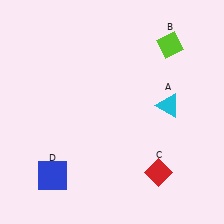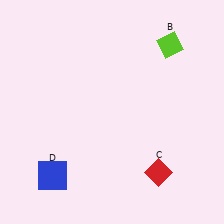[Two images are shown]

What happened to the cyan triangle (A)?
The cyan triangle (A) was removed in Image 2. It was in the top-right area of Image 1.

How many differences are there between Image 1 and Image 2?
There is 1 difference between the two images.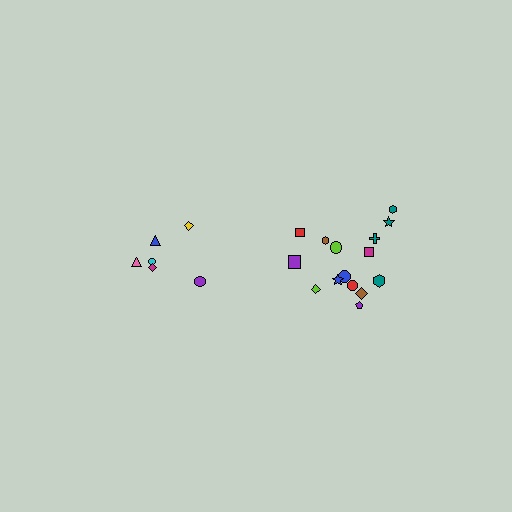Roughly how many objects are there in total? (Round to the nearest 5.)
Roughly 20 objects in total.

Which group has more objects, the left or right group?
The right group.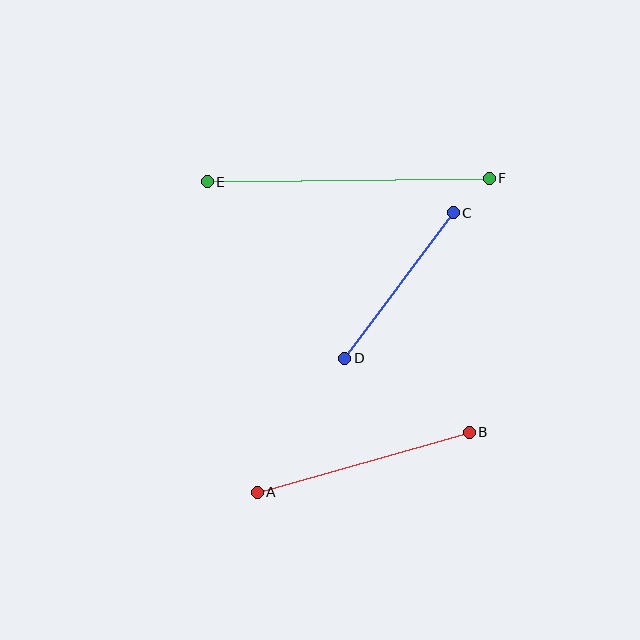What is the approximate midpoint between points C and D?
The midpoint is at approximately (399, 286) pixels.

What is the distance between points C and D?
The distance is approximately 181 pixels.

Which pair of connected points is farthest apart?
Points E and F are farthest apart.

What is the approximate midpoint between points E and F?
The midpoint is at approximately (348, 180) pixels.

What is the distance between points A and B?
The distance is approximately 221 pixels.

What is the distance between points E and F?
The distance is approximately 282 pixels.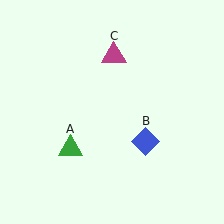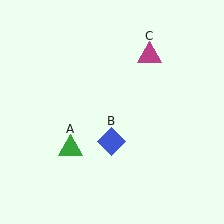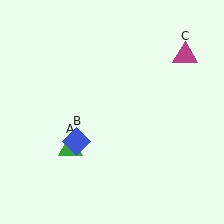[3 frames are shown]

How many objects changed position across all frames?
2 objects changed position: blue diamond (object B), magenta triangle (object C).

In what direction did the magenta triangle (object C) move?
The magenta triangle (object C) moved right.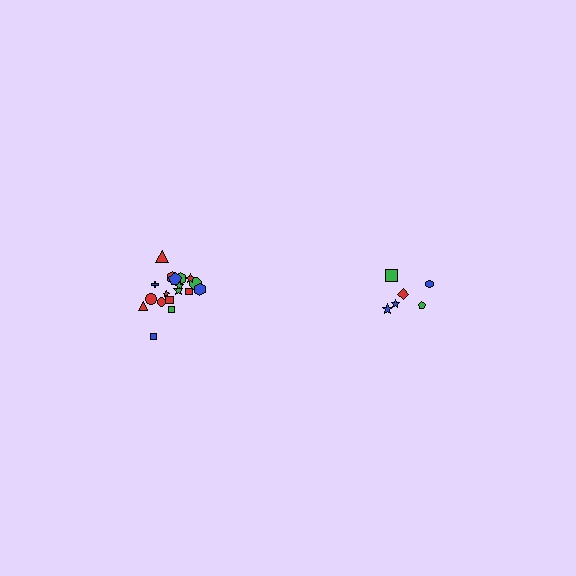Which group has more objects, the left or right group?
The left group.